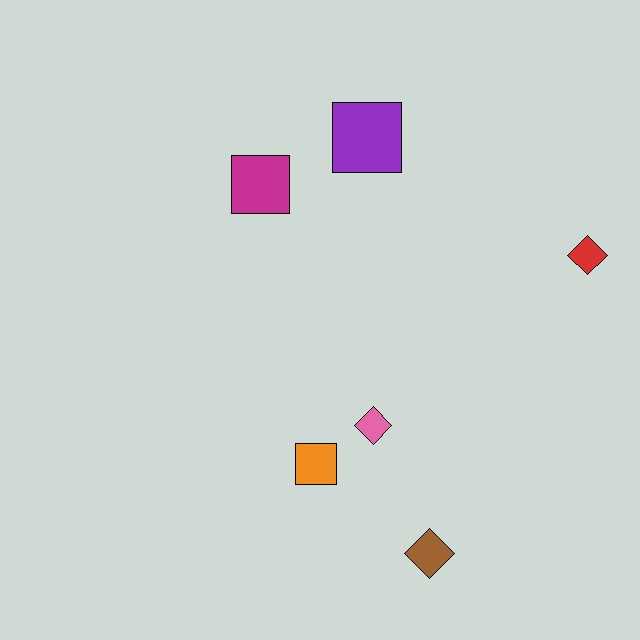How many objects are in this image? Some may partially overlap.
There are 6 objects.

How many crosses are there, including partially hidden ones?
There are no crosses.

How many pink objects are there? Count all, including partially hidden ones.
There is 1 pink object.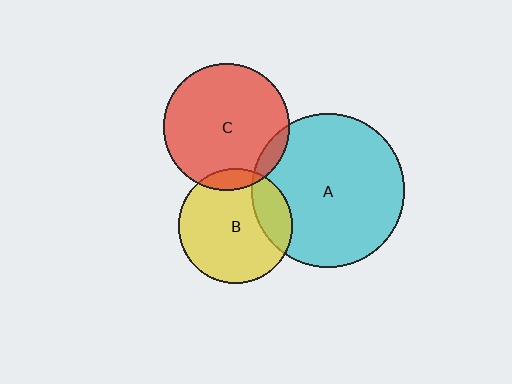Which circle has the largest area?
Circle A (cyan).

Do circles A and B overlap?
Yes.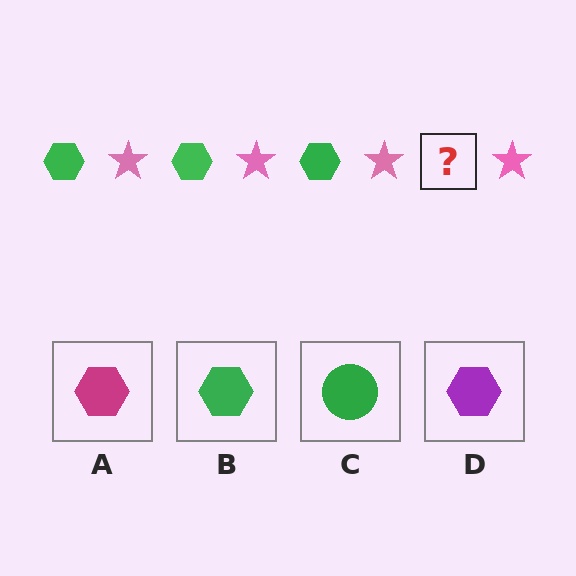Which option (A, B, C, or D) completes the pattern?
B.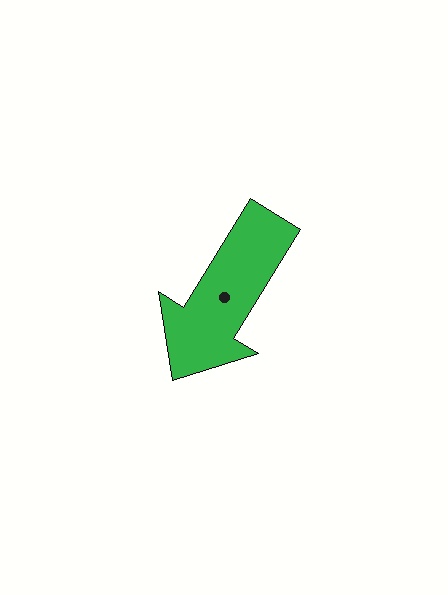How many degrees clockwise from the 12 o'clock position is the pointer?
Approximately 212 degrees.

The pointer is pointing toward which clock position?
Roughly 7 o'clock.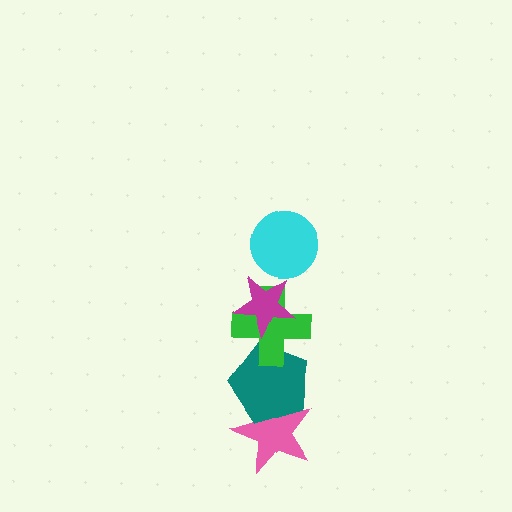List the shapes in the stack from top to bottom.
From top to bottom: the cyan circle, the magenta star, the green cross, the teal pentagon, the pink star.